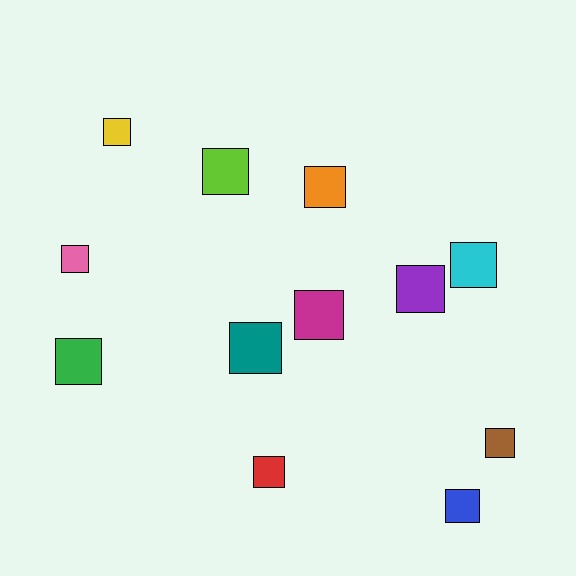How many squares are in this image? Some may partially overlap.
There are 12 squares.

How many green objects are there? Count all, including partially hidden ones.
There is 1 green object.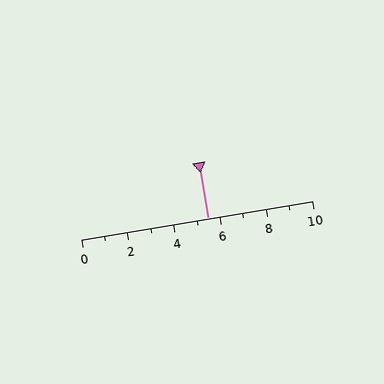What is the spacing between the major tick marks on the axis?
The major ticks are spaced 2 apart.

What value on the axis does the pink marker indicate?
The marker indicates approximately 5.5.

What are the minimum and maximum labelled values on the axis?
The axis runs from 0 to 10.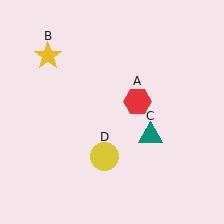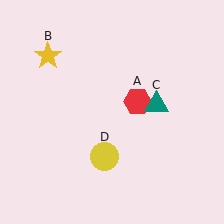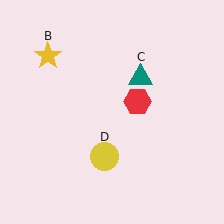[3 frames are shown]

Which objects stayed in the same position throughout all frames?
Red hexagon (object A) and yellow star (object B) and yellow circle (object D) remained stationary.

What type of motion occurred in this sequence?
The teal triangle (object C) rotated counterclockwise around the center of the scene.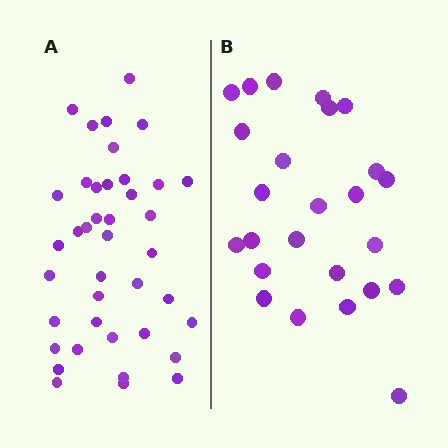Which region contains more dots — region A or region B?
Region A (the left region) has more dots.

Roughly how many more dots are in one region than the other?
Region A has approximately 15 more dots than region B.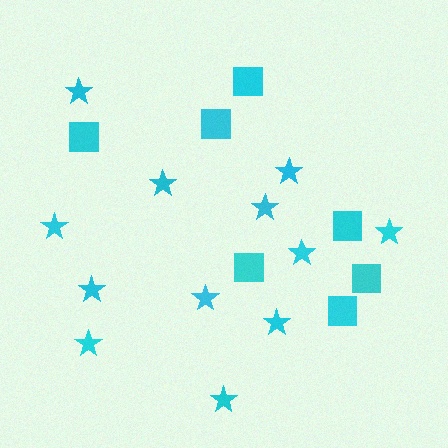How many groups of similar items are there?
There are 2 groups: one group of stars (12) and one group of squares (7).